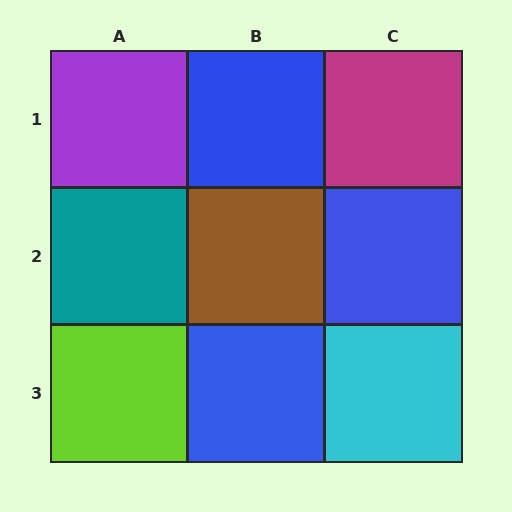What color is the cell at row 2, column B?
Brown.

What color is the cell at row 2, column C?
Blue.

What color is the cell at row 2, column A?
Teal.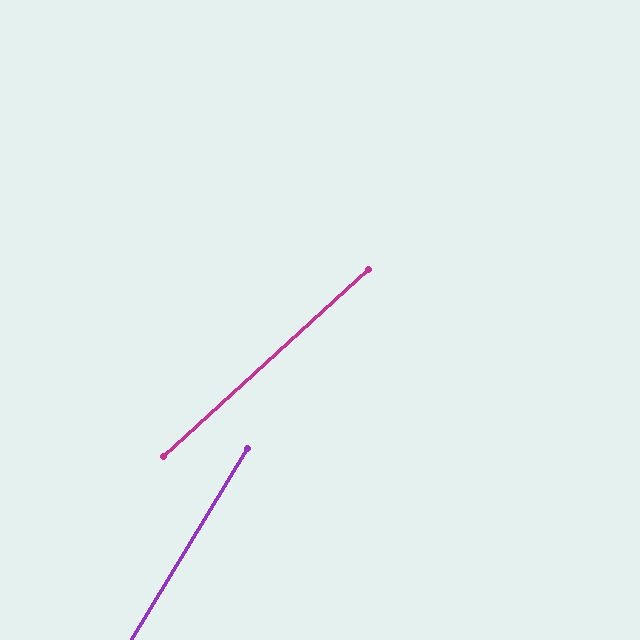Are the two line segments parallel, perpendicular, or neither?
Neither parallel nor perpendicular — they differ by about 16°.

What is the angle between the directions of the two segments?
Approximately 16 degrees.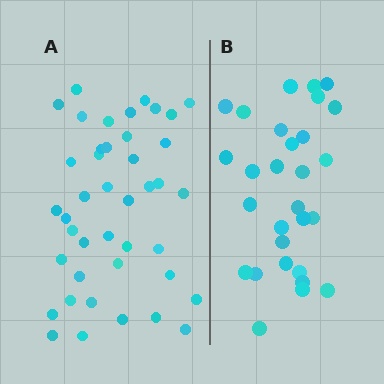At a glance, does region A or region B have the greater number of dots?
Region A (the left region) has more dots.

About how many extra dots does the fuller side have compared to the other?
Region A has approximately 15 more dots than region B.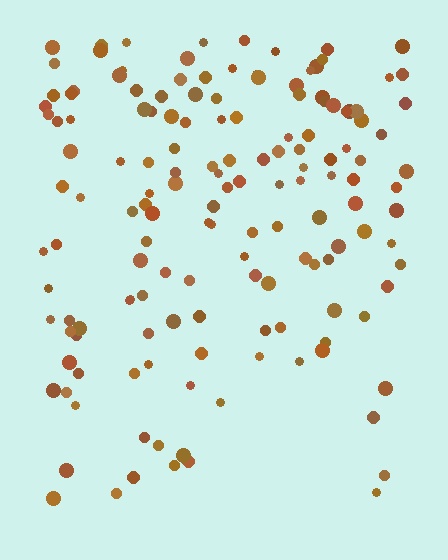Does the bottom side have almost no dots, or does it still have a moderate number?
Still a moderate number, just noticeably fewer than the top.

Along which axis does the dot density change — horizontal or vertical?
Vertical.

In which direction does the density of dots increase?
From bottom to top, with the top side densest.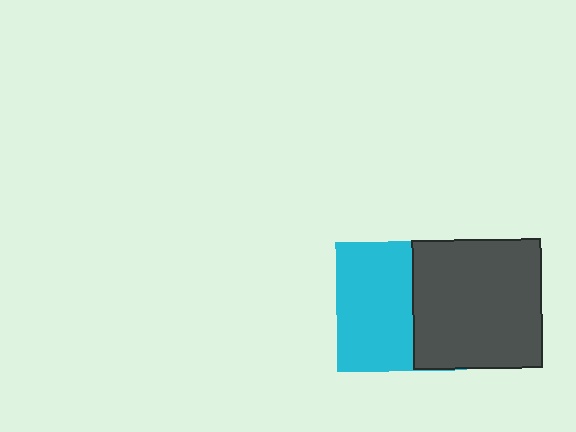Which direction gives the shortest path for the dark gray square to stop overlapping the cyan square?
Moving right gives the shortest separation.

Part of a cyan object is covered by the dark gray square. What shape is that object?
It is a square.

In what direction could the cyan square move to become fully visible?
The cyan square could move left. That would shift it out from behind the dark gray square entirely.